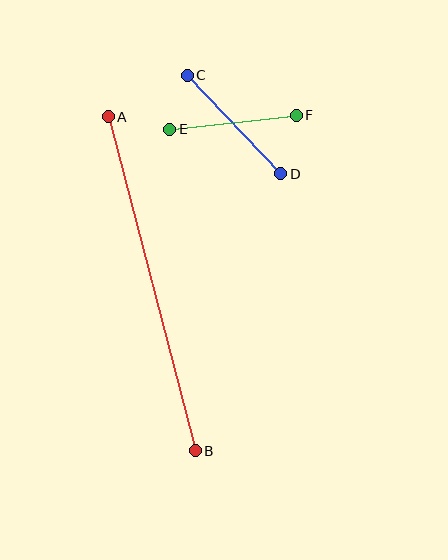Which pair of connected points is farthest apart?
Points A and B are farthest apart.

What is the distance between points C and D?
The distance is approximately 136 pixels.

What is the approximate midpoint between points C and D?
The midpoint is at approximately (234, 125) pixels.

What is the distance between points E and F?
The distance is approximately 127 pixels.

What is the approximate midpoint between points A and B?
The midpoint is at approximately (152, 284) pixels.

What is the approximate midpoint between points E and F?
The midpoint is at approximately (233, 122) pixels.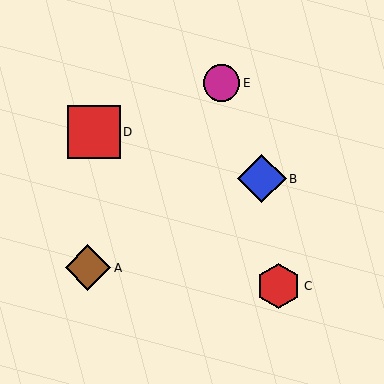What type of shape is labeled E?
Shape E is a magenta circle.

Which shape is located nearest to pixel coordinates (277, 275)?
The red hexagon (labeled C) at (278, 286) is nearest to that location.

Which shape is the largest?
The red square (labeled D) is the largest.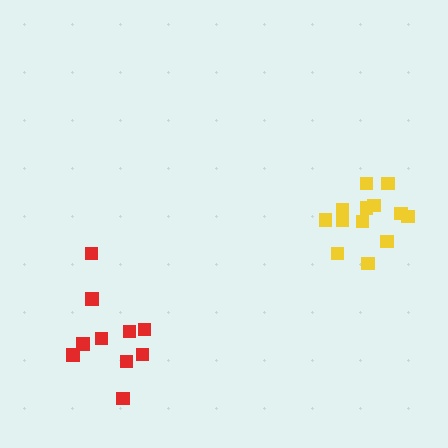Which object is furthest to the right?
The yellow cluster is rightmost.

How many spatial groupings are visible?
There are 2 spatial groupings.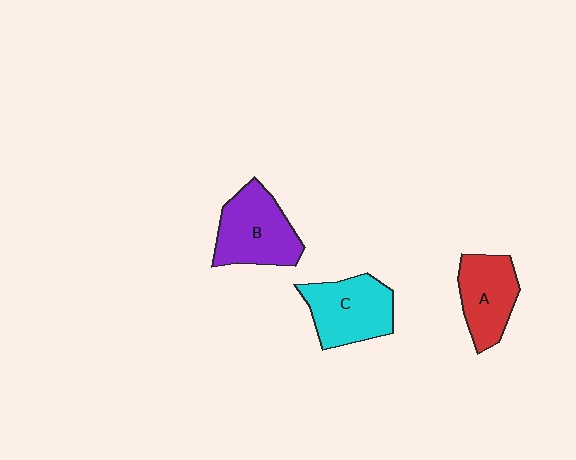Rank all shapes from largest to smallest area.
From largest to smallest: B (purple), C (cyan), A (red).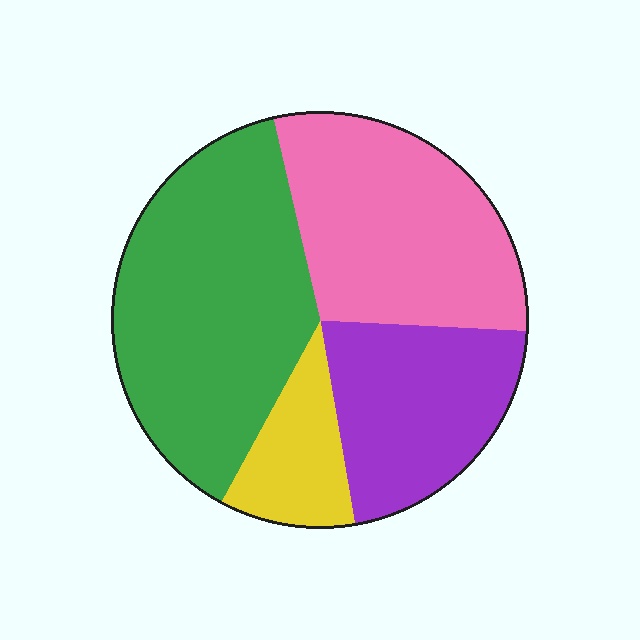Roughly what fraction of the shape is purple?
Purple takes up about one fifth (1/5) of the shape.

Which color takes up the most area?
Green, at roughly 40%.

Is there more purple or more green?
Green.